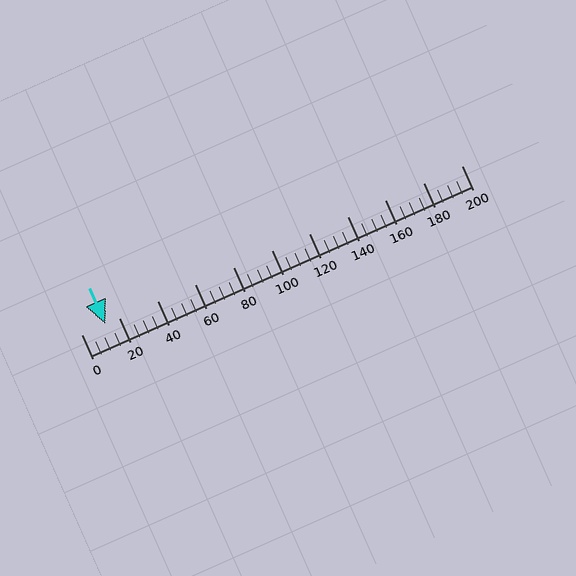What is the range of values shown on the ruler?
The ruler shows values from 0 to 200.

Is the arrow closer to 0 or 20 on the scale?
The arrow is closer to 20.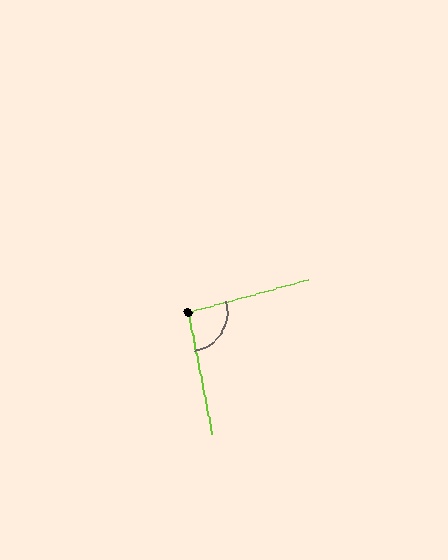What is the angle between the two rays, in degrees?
Approximately 94 degrees.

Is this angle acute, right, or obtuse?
It is approximately a right angle.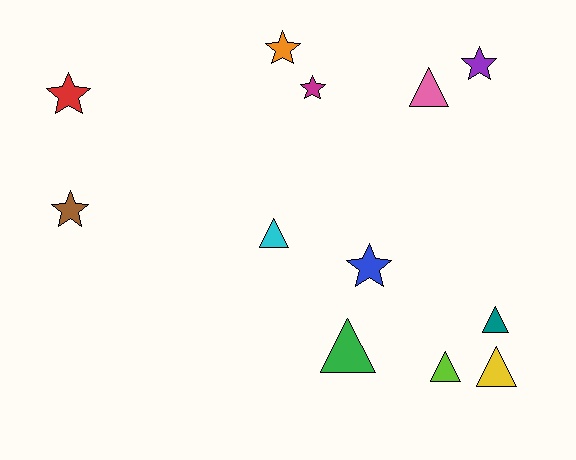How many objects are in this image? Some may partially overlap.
There are 12 objects.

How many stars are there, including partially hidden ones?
There are 6 stars.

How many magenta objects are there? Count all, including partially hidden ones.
There is 1 magenta object.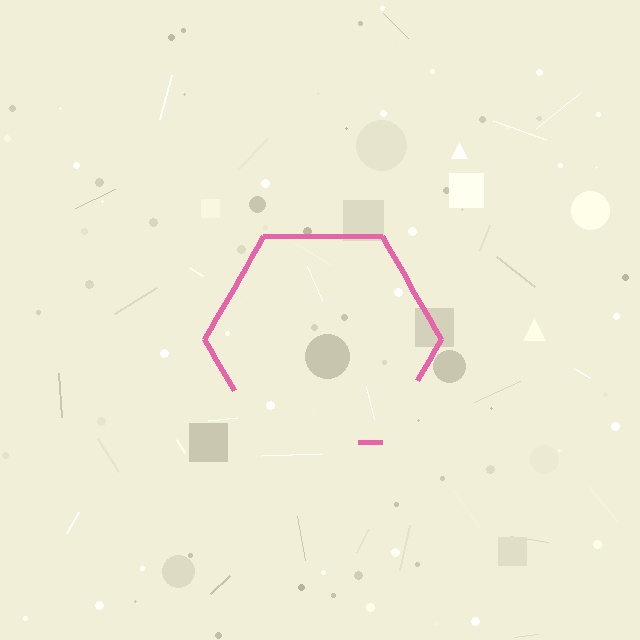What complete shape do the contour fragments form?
The contour fragments form a hexagon.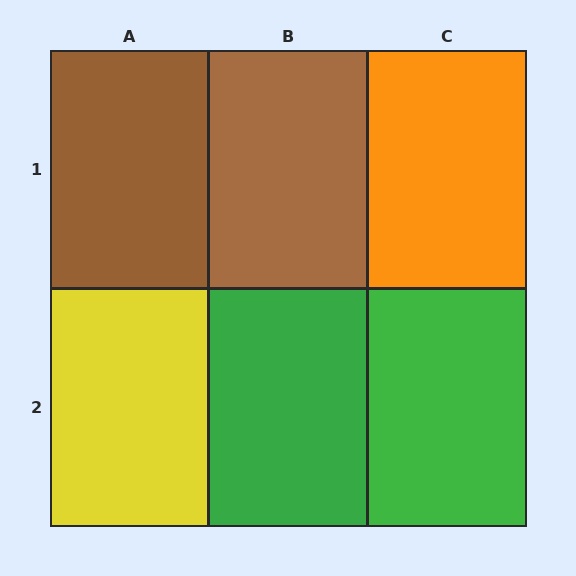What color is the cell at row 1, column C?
Orange.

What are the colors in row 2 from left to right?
Yellow, green, green.